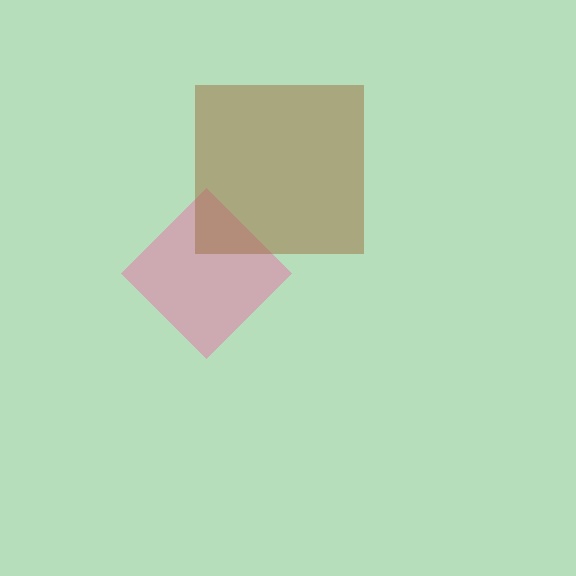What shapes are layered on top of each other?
The layered shapes are: a pink diamond, a brown square.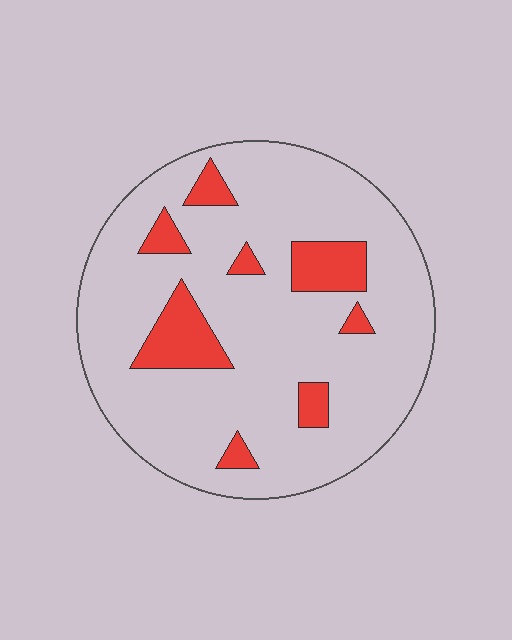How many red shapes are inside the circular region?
8.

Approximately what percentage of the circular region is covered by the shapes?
Approximately 15%.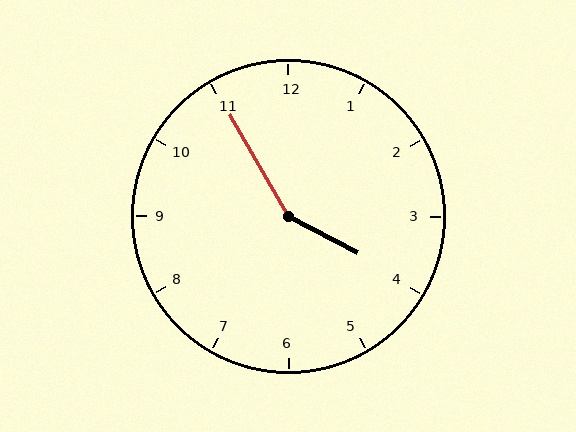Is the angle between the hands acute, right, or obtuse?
It is obtuse.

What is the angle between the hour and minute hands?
Approximately 148 degrees.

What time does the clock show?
3:55.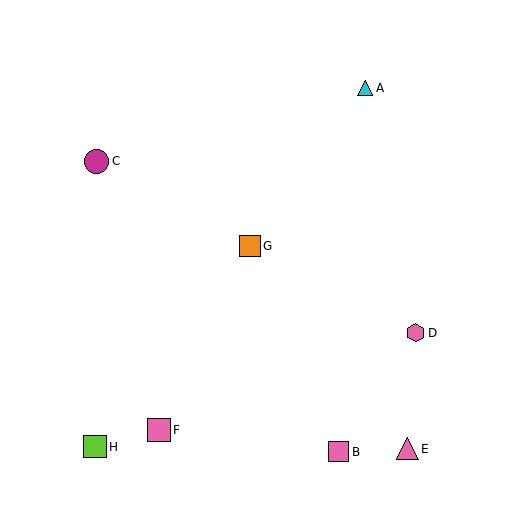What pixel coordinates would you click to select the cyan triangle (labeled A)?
Click at (365, 88) to select the cyan triangle A.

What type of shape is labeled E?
Shape E is a pink triangle.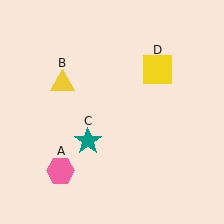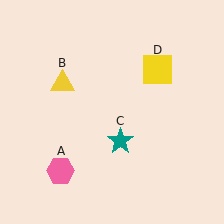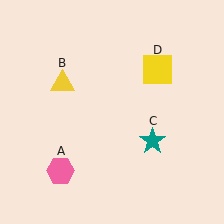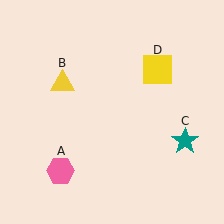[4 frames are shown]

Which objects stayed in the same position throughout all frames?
Pink hexagon (object A) and yellow triangle (object B) and yellow square (object D) remained stationary.